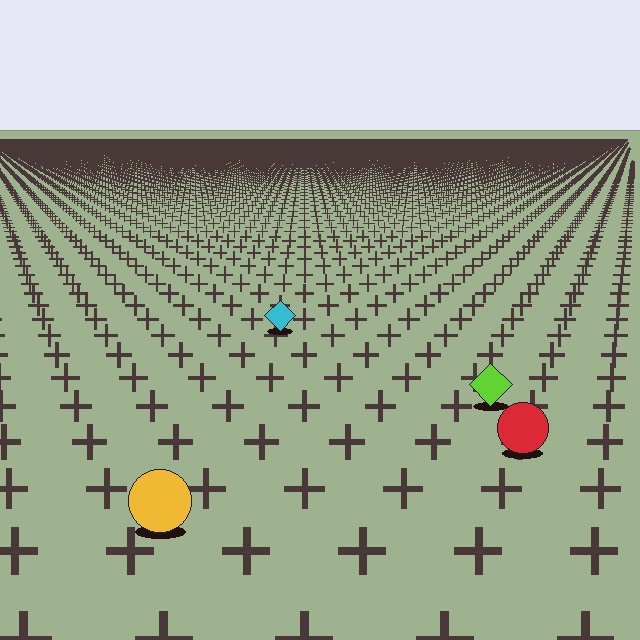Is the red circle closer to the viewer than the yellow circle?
No. The yellow circle is closer — you can tell from the texture gradient: the ground texture is coarser near it.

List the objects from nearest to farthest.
From nearest to farthest: the yellow circle, the red circle, the lime diamond, the cyan diamond.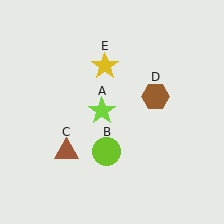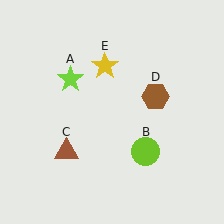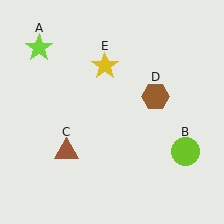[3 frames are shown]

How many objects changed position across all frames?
2 objects changed position: lime star (object A), lime circle (object B).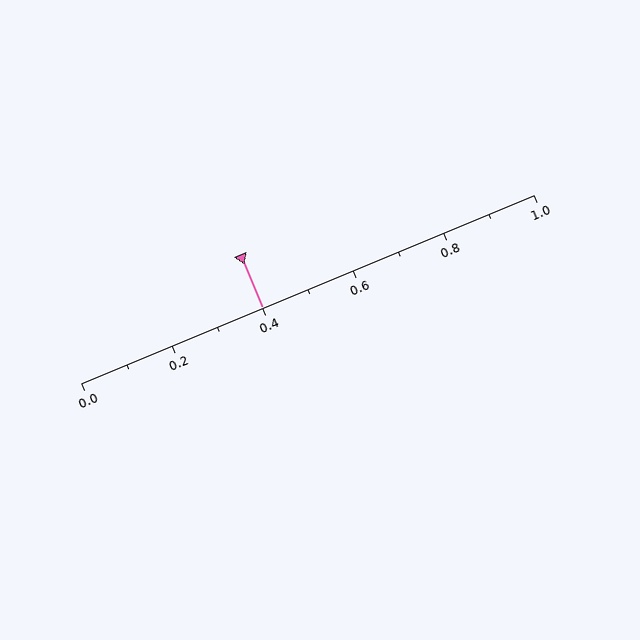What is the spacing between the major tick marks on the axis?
The major ticks are spaced 0.2 apart.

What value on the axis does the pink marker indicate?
The marker indicates approximately 0.4.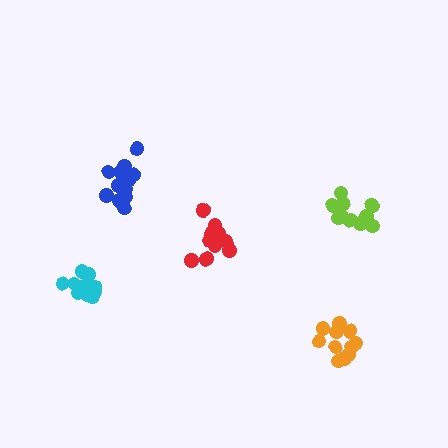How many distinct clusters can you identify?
There are 5 distinct clusters.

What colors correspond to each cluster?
The clusters are colored: blue, cyan, lime, orange, red.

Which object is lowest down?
The orange cluster is bottommost.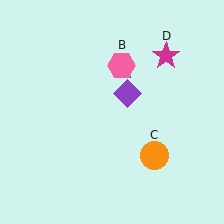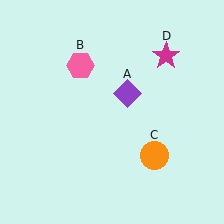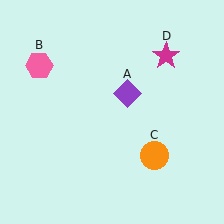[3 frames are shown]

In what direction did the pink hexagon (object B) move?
The pink hexagon (object B) moved left.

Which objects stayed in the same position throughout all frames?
Purple diamond (object A) and orange circle (object C) and magenta star (object D) remained stationary.